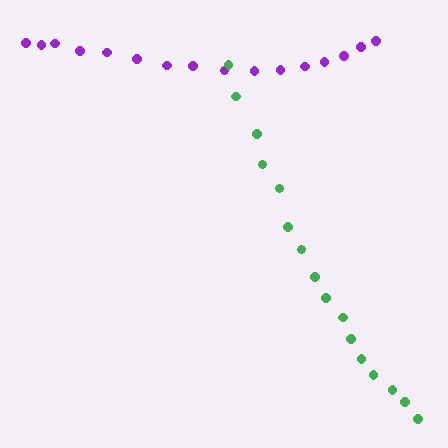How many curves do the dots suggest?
There are 2 distinct paths.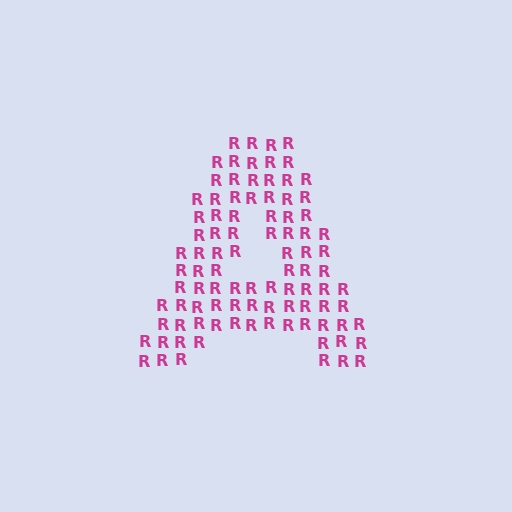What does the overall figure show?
The overall figure shows the letter A.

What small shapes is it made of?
It is made of small letter R's.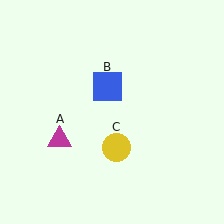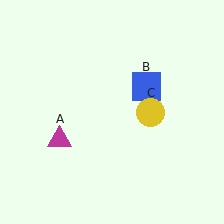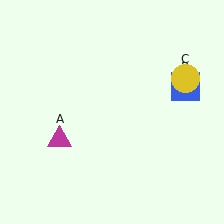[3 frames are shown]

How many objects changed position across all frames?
2 objects changed position: blue square (object B), yellow circle (object C).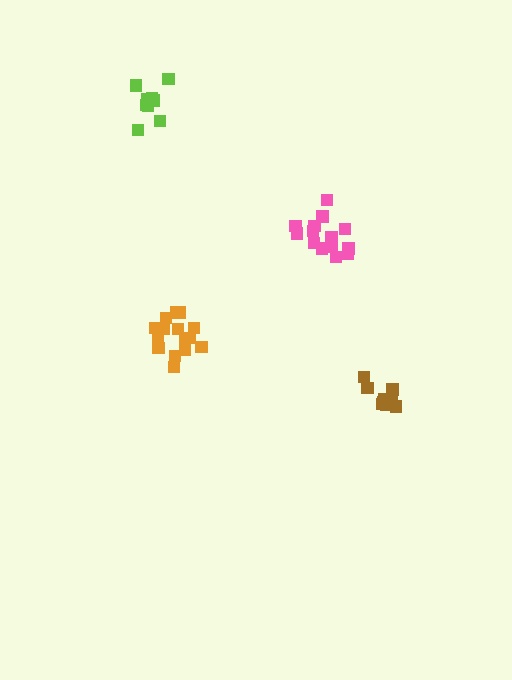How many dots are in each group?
Group 1: 9 dots, Group 2: 14 dots, Group 3: 15 dots, Group 4: 10 dots (48 total).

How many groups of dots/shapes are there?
There are 4 groups.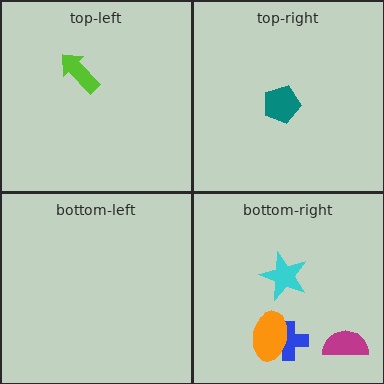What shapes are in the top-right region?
The teal pentagon.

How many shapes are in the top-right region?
1.